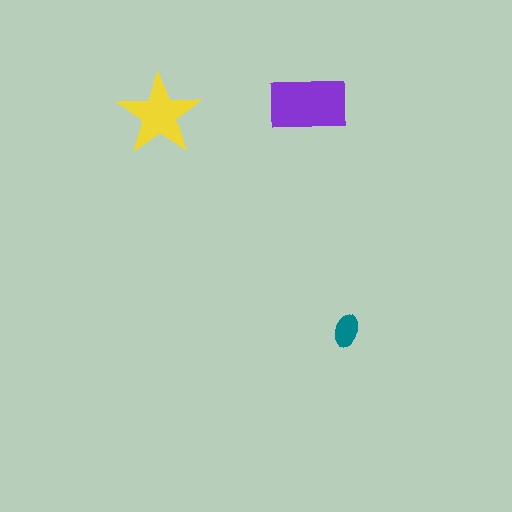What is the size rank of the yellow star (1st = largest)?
2nd.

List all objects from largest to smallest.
The purple rectangle, the yellow star, the teal ellipse.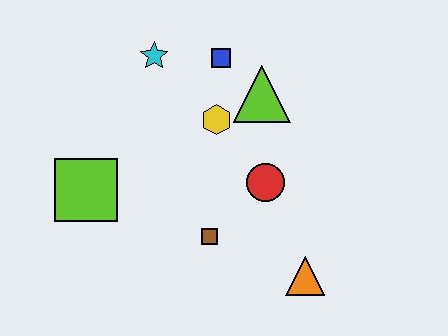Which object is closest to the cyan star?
The blue square is closest to the cyan star.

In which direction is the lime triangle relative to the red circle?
The lime triangle is above the red circle.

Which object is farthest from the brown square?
The cyan star is farthest from the brown square.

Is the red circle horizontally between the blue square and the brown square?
No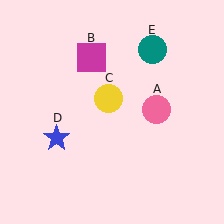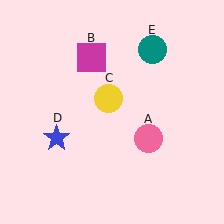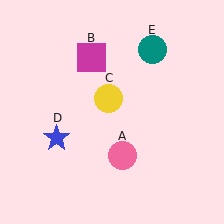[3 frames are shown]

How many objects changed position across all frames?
1 object changed position: pink circle (object A).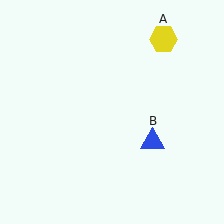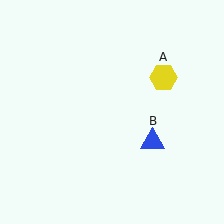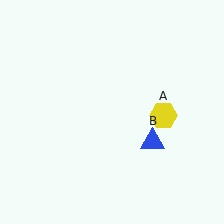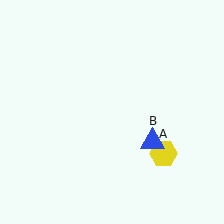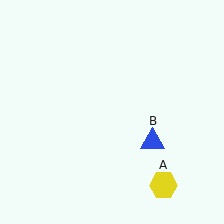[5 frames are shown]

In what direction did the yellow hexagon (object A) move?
The yellow hexagon (object A) moved down.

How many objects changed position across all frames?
1 object changed position: yellow hexagon (object A).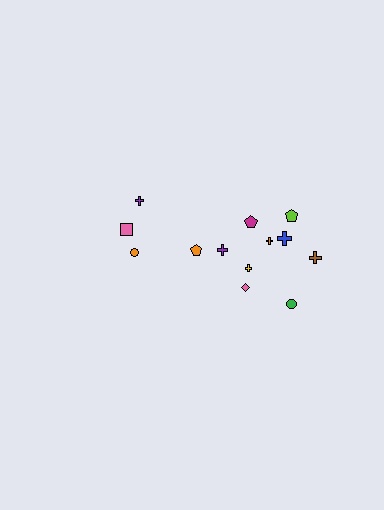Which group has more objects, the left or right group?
The right group.